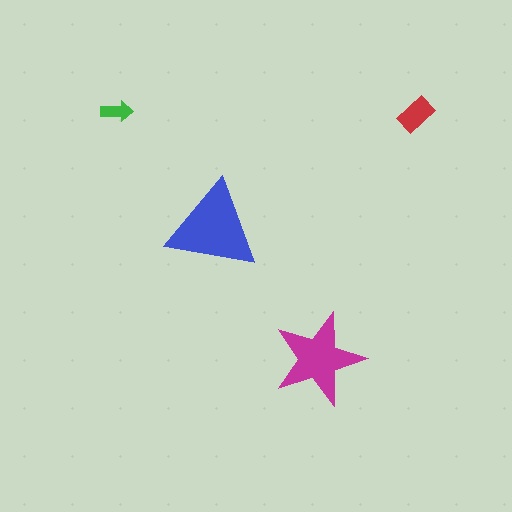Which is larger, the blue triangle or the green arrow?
The blue triangle.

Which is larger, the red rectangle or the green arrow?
The red rectangle.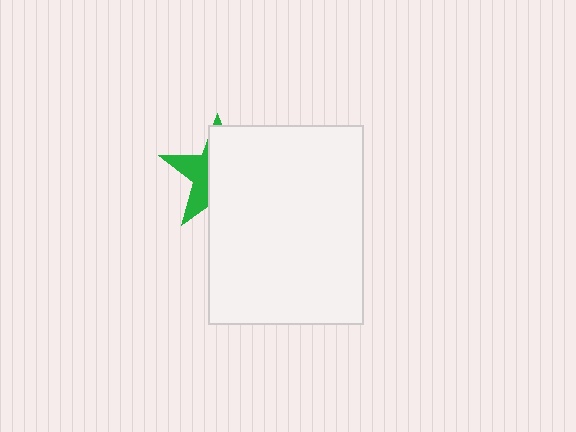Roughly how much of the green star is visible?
A small part of it is visible (roughly 35%).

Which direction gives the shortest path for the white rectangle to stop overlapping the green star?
Moving right gives the shortest separation.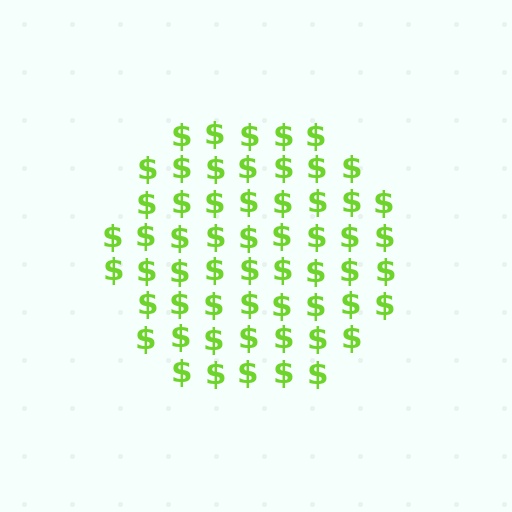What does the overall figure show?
The overall figure shows a hexagon.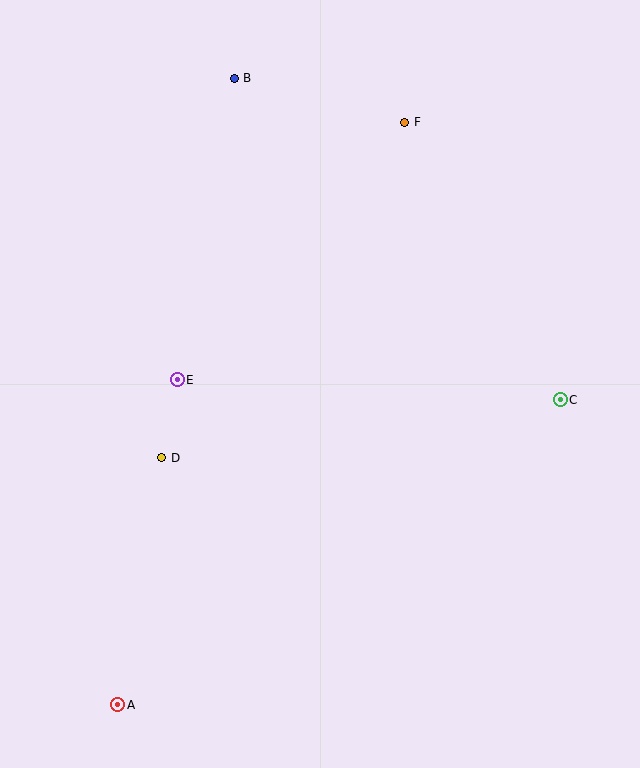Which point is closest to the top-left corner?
Point B is closest to the top-left corner.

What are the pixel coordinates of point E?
Point E is at (177, 380).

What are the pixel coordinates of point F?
Point F is at (405, 122).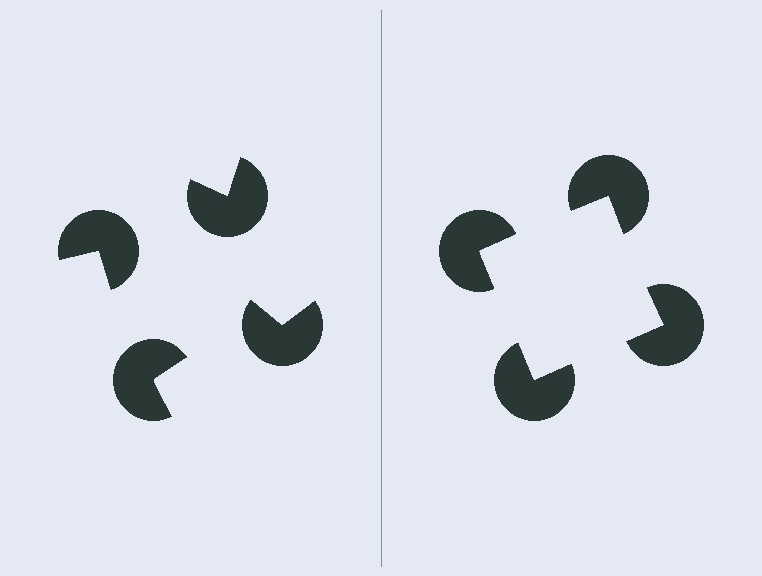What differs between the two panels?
The pac-man discs are positioned identically on both sides; only the wedge orientations differ. On the right they align to a square; on the left they are misaligned.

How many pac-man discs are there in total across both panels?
8 — 4 on each side.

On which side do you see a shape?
An illusory square appears on the right side. On the left side the wedge cuts are rotated, so no coherent shape forms.